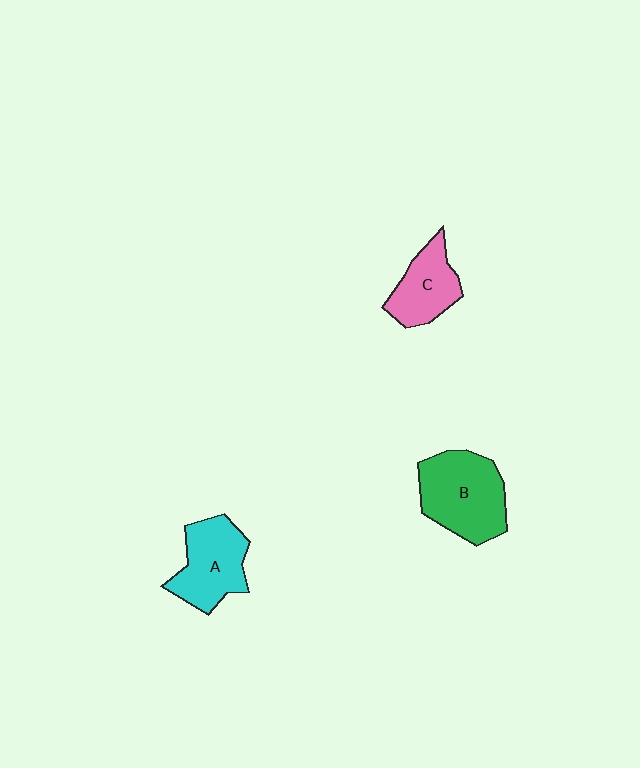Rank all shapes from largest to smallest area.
From largest to smallest: B (green), A (cyan), C (pink).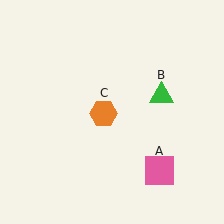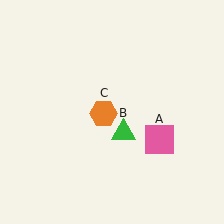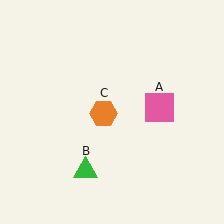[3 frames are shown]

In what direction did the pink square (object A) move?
The pink square (object A) moved up.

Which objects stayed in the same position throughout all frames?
Orange hexagon (object C) remained stationary.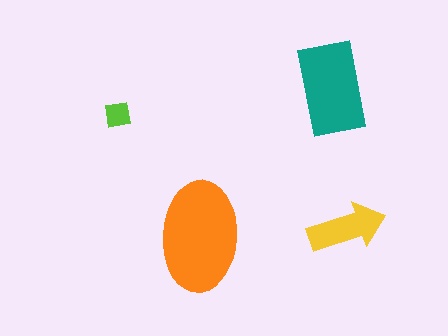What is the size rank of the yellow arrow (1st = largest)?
3rd.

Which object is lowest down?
The orange ellipse is bottommost.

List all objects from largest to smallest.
The orange ellipse, the teal rectangle, the yellow arrow, the lime square.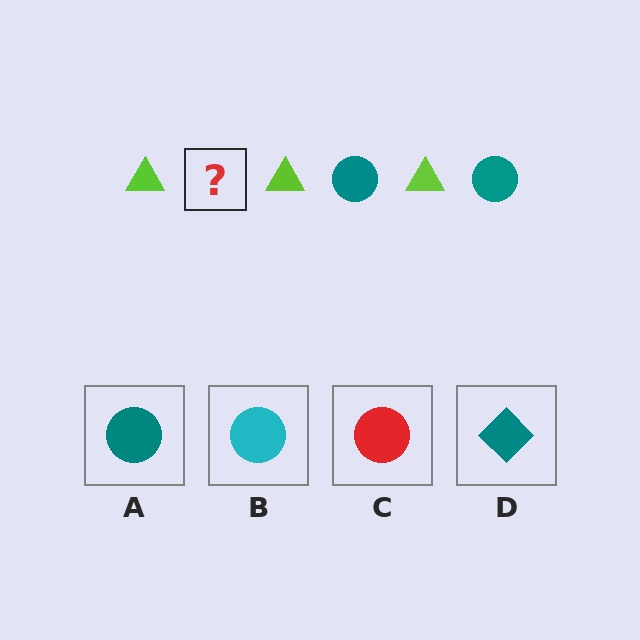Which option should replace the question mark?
Option A.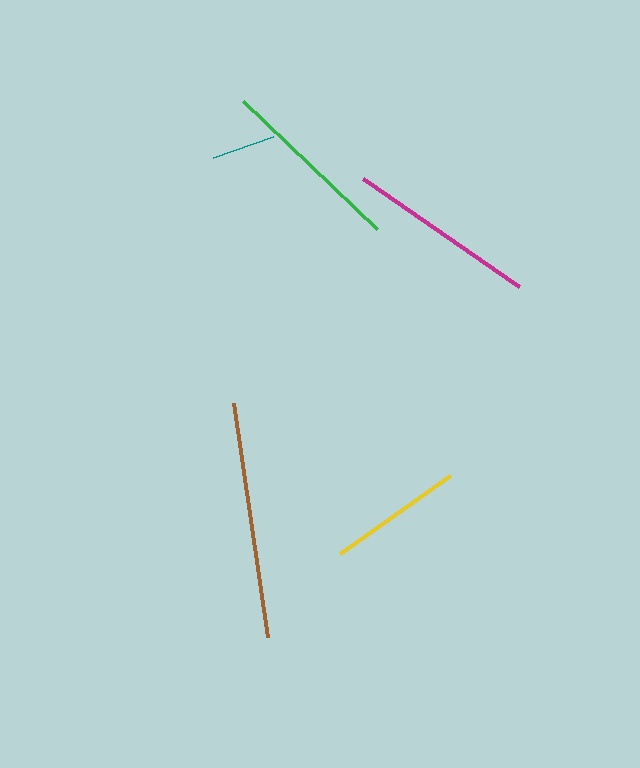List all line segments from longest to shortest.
From longest to shortest: brown, magenta, green, yellow, teal.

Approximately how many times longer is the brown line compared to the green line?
The brown line is approximately 1.3 times the length of the green line.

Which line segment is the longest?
The brown line is the longest at approximately 236 pixels.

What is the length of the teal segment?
The teal segment is approximately 63 pixels long.